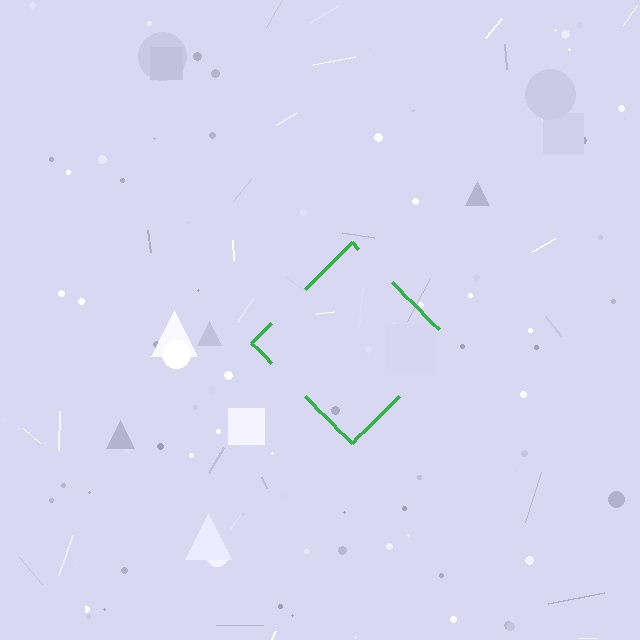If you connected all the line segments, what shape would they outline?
They would outline a diamond.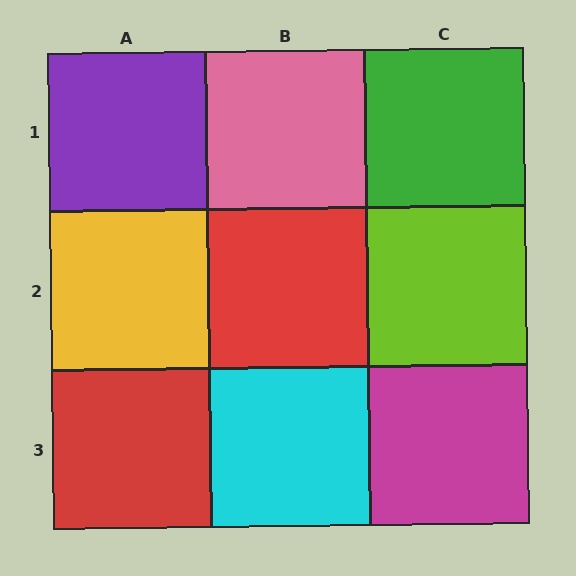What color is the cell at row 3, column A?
Red.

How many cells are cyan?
1 cell is cyan.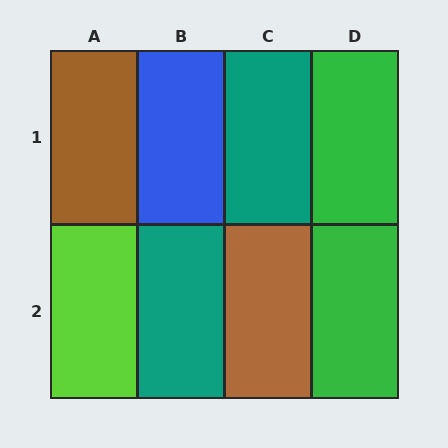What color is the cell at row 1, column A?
Brown.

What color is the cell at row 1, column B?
Blue.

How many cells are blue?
1 cell is blue.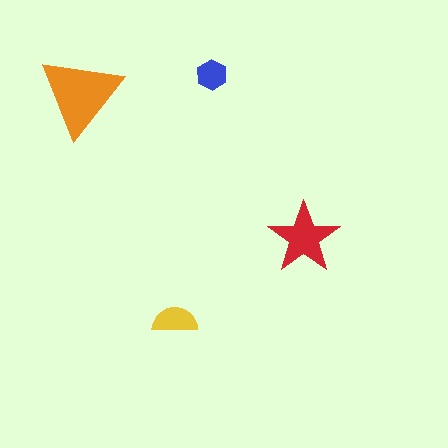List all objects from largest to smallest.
The orange triangle, the red star, the yellow semicircle, the blue hexagon.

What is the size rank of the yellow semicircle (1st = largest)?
3rd.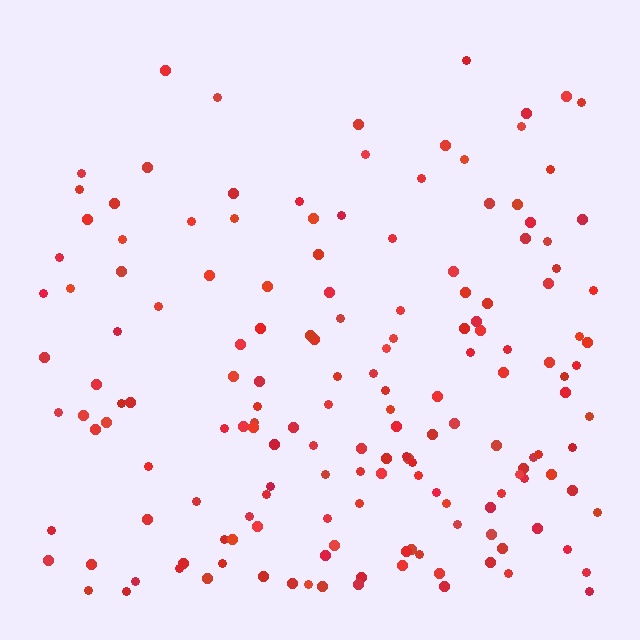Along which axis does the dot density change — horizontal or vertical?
Vertical.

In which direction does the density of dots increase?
From top to bottom, with the bottom side densest.